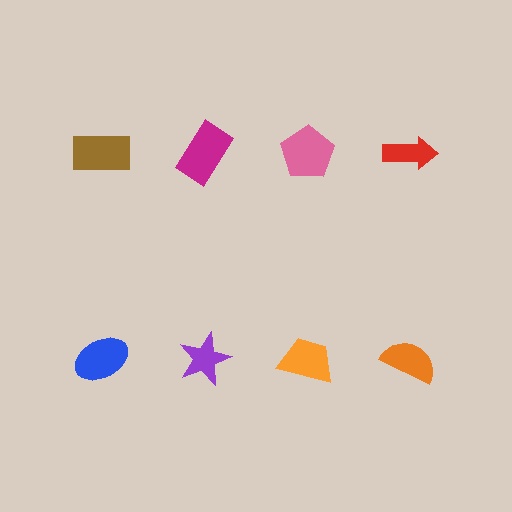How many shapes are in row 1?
4 shapes.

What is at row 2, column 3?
An orange trapezoid.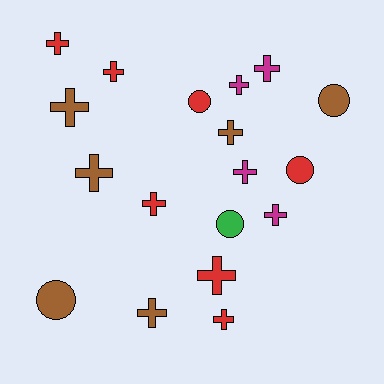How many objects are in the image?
There are 18 objects.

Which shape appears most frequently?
Cross, with 13 objects.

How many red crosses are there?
There are 5 red crosses.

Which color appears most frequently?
Red, with 7 objects.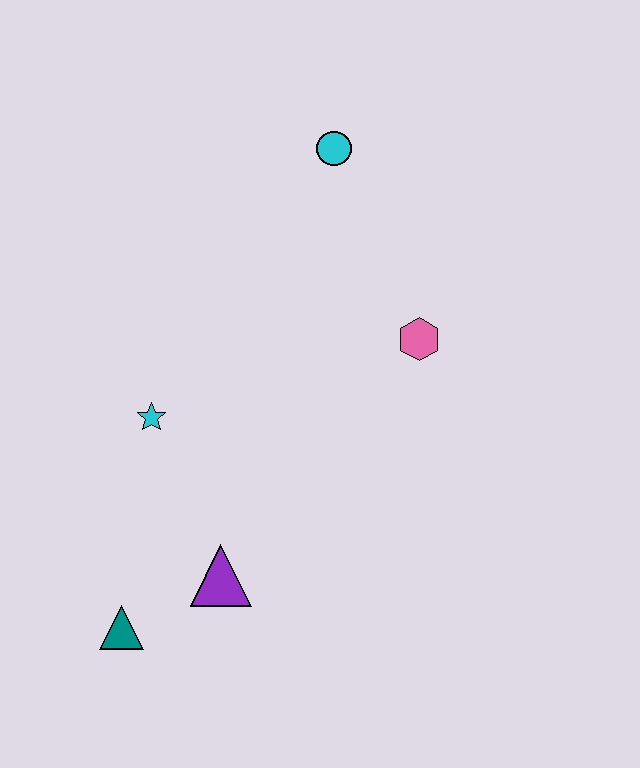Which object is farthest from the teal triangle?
The cyan circle is farthest from the teal triangle.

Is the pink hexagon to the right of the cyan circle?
Yes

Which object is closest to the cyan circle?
The pink hexagon is closest to the cyan circle.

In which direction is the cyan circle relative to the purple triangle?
The cyan circle is above the purple triangle.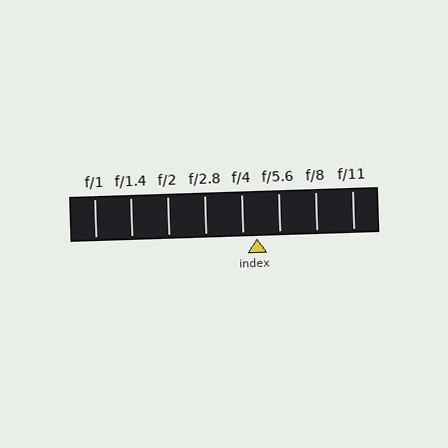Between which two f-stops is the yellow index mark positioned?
The index mark is between f/4 and f/5.6.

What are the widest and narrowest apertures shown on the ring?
The widest aperture shown is f/1 and the narrowest is f/11.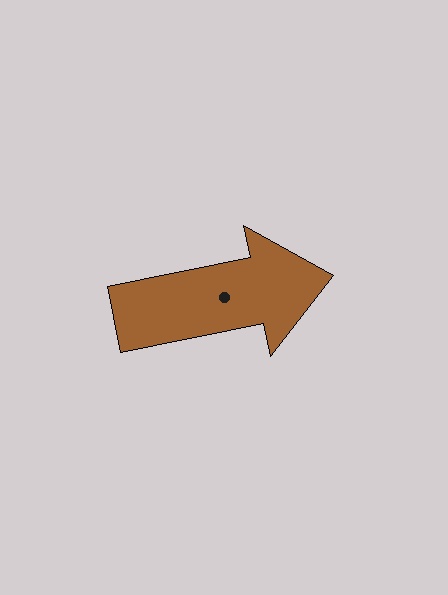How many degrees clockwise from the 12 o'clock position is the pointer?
Approximately 79 degrees.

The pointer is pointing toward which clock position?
Roughly 3 o'clock.